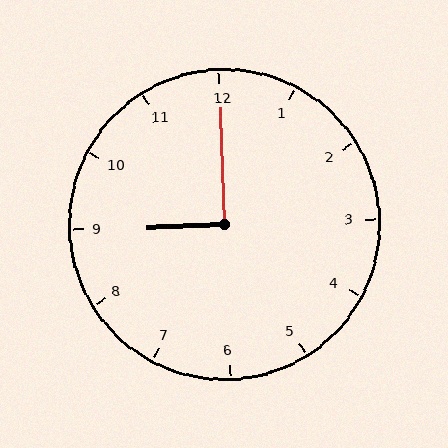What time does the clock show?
9:00.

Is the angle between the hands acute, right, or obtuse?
It is right.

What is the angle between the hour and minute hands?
Approximately 90 degrees.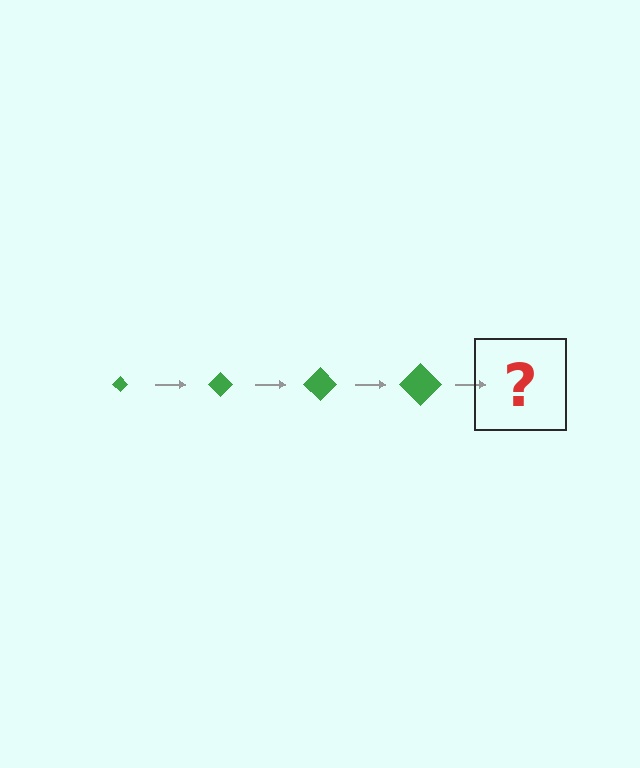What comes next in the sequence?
The next element should be a green diamond, larger than the previous one.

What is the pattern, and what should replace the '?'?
The pattern is that the diamond gets progressively larger each step. The '?' should be a green diamond, larger than the previous one.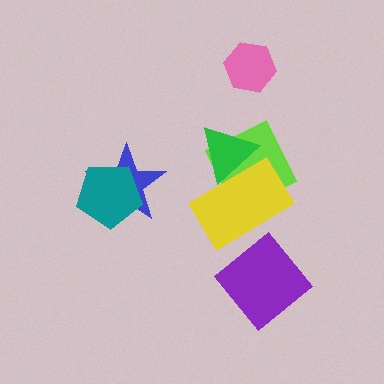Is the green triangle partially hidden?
Yes, it is partially covered by another shape.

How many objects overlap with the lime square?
2 objects overlap with the lime square.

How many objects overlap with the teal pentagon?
1 object overlaps with the teal pentagon.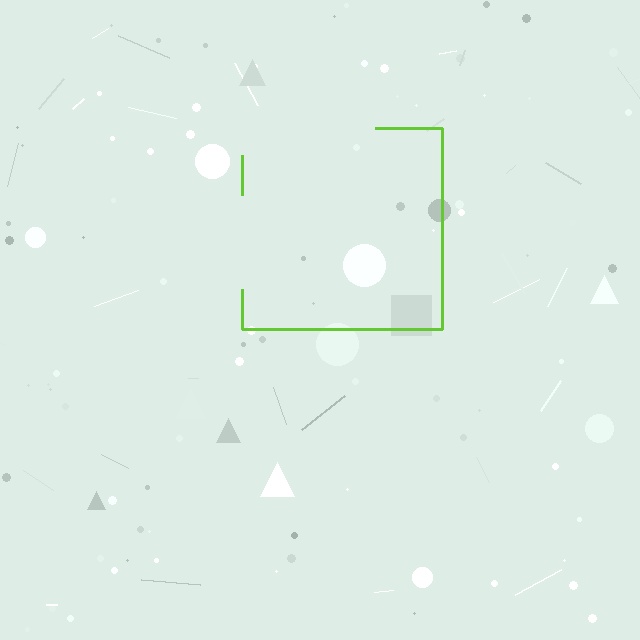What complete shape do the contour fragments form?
The contour fragments form a square.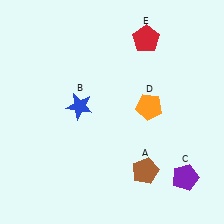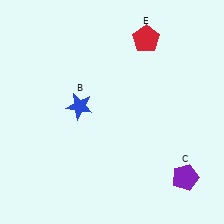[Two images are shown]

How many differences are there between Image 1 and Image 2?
There are 2 differences between the two images.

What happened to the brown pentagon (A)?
The brown pentagon (A) was removed in Image 2. It was in the bottom-right area of Image 1.